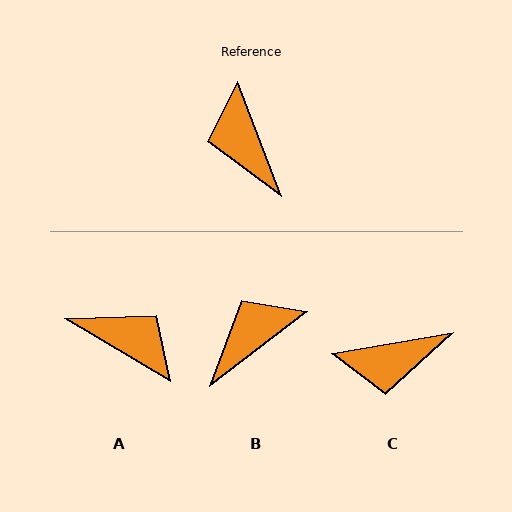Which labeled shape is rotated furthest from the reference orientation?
A, about 142 degrees away.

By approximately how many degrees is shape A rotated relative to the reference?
Approximately 142 degrees clockwise.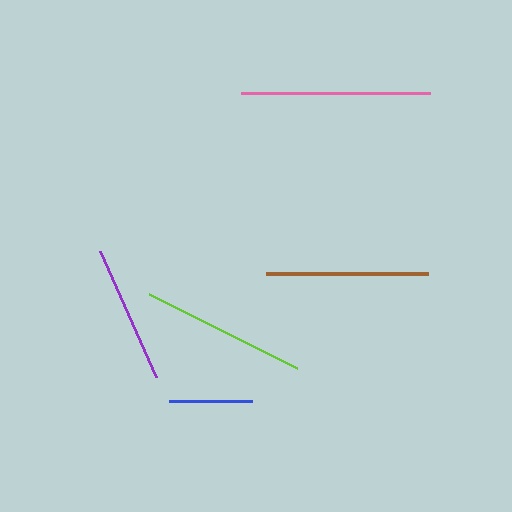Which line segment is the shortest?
The blue line is the shortest at approximately 83 pixels.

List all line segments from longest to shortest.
From longest to shortest: pink, lime, brown, purple, blue.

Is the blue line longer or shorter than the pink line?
The pink line is longer than the blue line.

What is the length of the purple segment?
The purple segment is approximately 138 pixels long.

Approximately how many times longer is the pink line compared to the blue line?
The pink line is approximately 2.3 times the length of the blue line.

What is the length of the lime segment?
The lime segment is approximately 166 pixels long.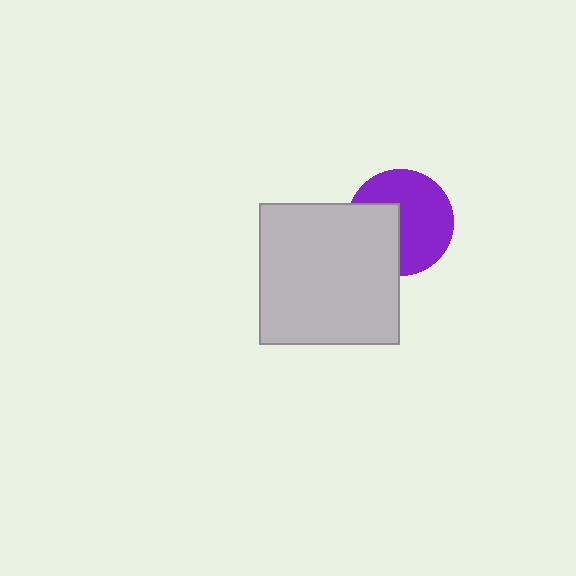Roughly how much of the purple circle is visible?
About half of it is visible (roughly 65%).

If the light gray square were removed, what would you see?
You would see the complete purple circle.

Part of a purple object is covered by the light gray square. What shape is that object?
It is a circle.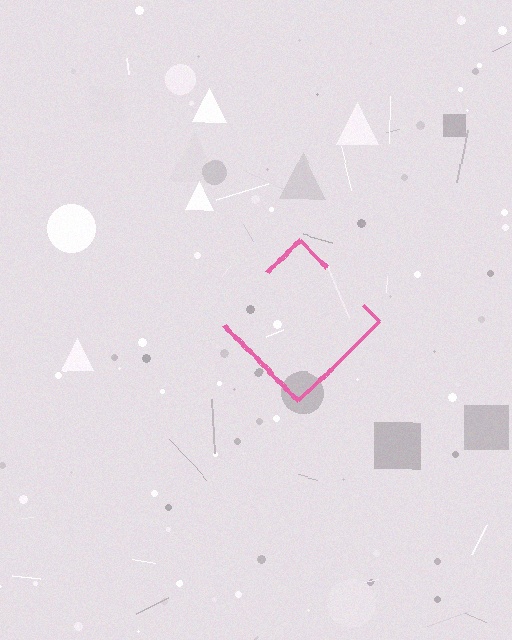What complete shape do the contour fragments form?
The contour fragments form a diamond.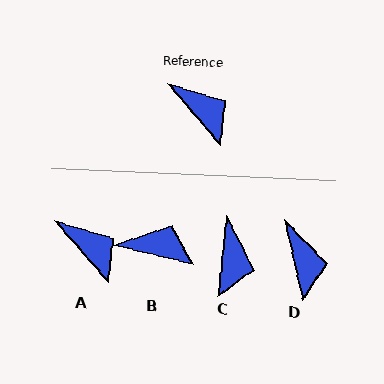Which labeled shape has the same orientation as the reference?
A.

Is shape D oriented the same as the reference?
No, it is off by about 28 degrees.